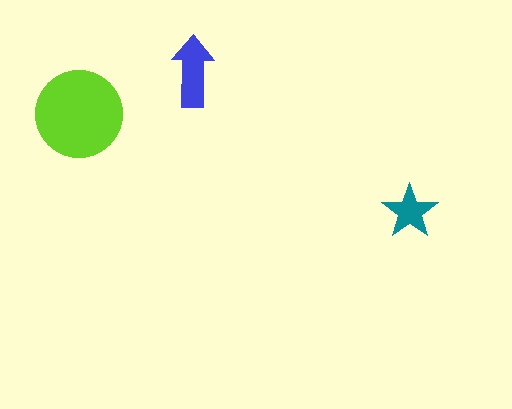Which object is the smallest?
The teal star.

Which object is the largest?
The lime circle.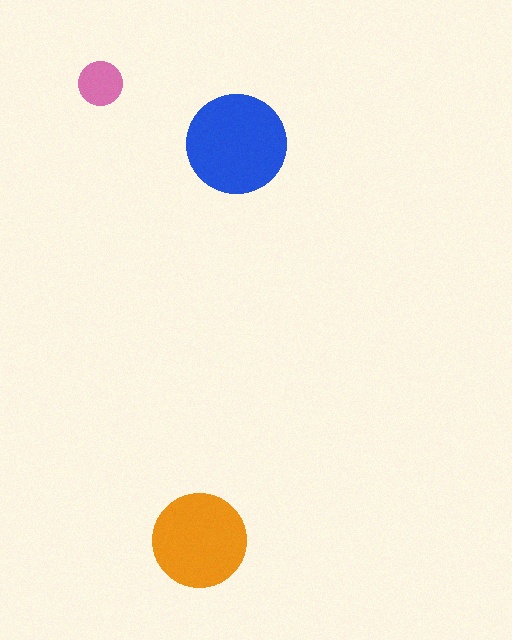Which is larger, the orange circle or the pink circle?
The orange one.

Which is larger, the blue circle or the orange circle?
The blue one.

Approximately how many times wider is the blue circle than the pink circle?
About 2.5 times wider.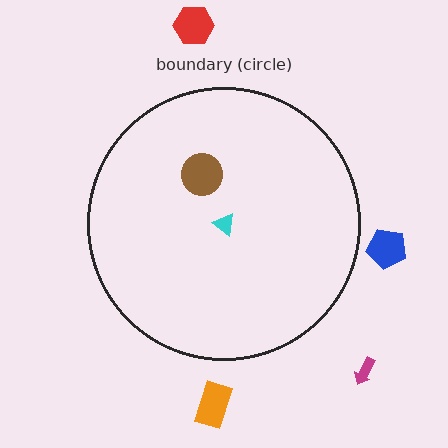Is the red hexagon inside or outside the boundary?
Outside.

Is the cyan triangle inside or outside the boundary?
Inside.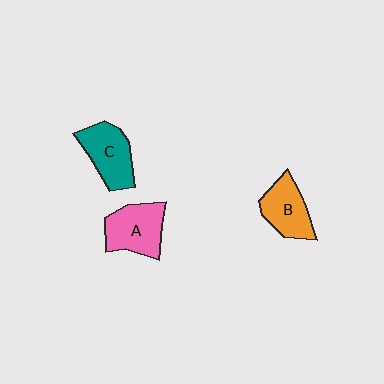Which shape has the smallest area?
Shape B (orange).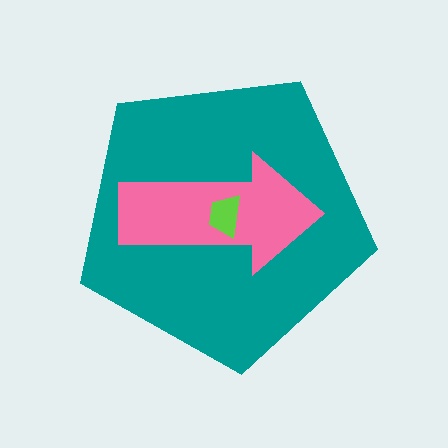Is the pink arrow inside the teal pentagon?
Yes.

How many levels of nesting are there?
3.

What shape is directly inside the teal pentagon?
The pink arrow.